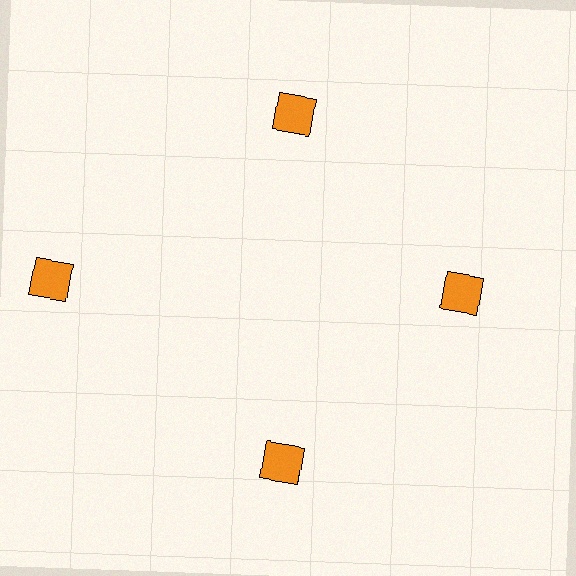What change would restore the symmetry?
The symmetry would be restored by moving it inward, back onto the ring so that all 4 squares sit at equal angles and equal distance from the center.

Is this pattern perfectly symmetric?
No. The 4 orange squares are arranged in a ring, but one element near the 9 o'clock position is pushed outward from the center, breaking the 4-fold rotational symmetry.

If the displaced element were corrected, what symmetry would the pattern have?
It would have 4-fold rotational symmetry — the pattern would map onto itself every 90 degrees.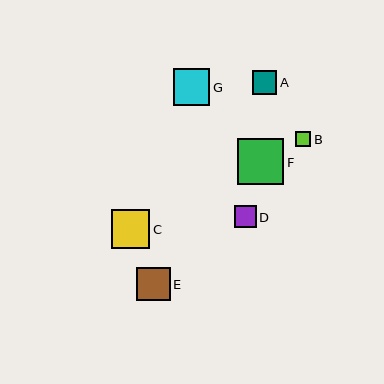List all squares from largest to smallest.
From largest to smallest: F, C, G, E, A, D, B.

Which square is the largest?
Square F is the largest with a size of approximately 47 pixels.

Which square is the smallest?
Square B is the smallest with a size of approximately 15 pixels.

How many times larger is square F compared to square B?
Square F is approximately 3.0 times the size of square B.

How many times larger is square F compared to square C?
Square F is approximately 1.2 times the size of square C.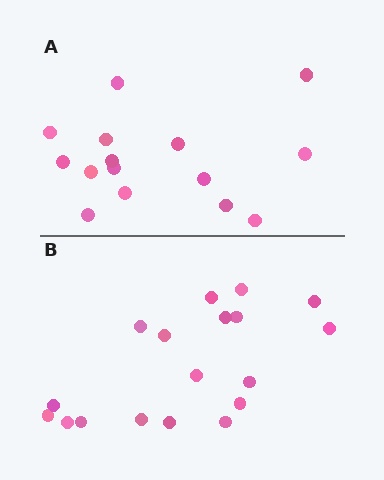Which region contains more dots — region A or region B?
Region B (the bottom region) has more dots.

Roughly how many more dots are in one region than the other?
Region B has just a few more — roughly 2 or 3 more dots than region A.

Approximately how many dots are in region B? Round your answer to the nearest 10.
About 20 dots. (The exact count is 18, which rounds to 20.)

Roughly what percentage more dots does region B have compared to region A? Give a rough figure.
About 20% more.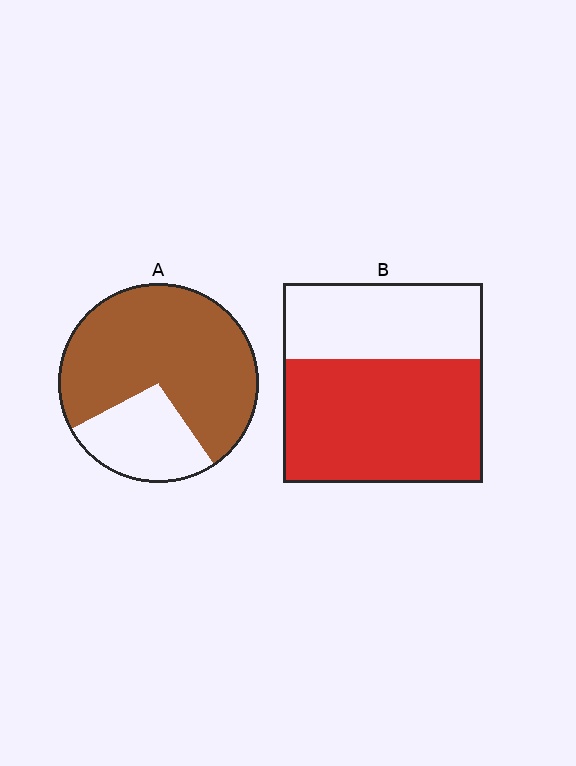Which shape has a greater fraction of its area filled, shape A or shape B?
Shape A.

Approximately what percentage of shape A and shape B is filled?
A is approximately 75% and B is approximately 60%.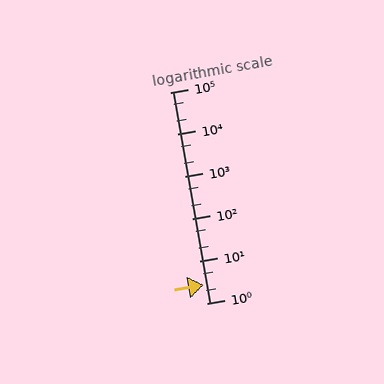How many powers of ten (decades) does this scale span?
The scale spans 5 decades, from 1 to 100000.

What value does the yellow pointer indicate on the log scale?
The pointer indicates approximately 2.7.